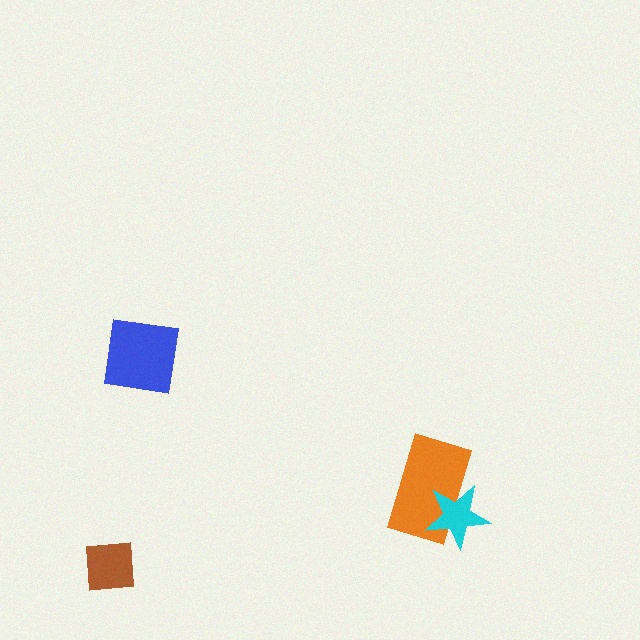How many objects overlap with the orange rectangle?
1 object overlaps with the orange rectangle.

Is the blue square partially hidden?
No, no other shape covers it.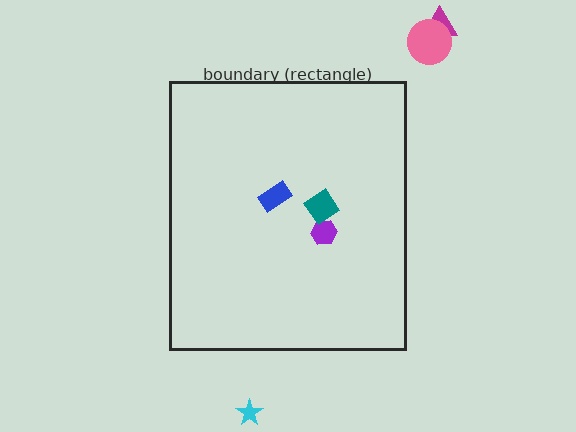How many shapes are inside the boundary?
3 inside, 3 outside.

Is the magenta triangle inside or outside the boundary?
Outside.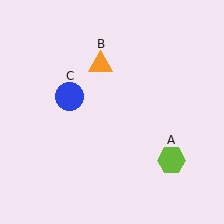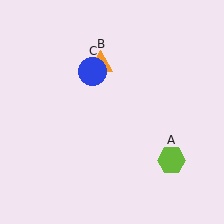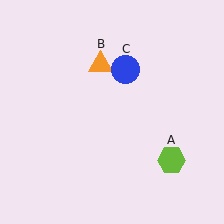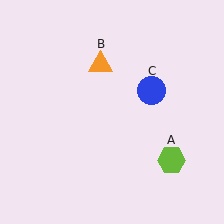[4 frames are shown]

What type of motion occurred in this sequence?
The blue circle (object C) rotated clockwise around the center of the scene.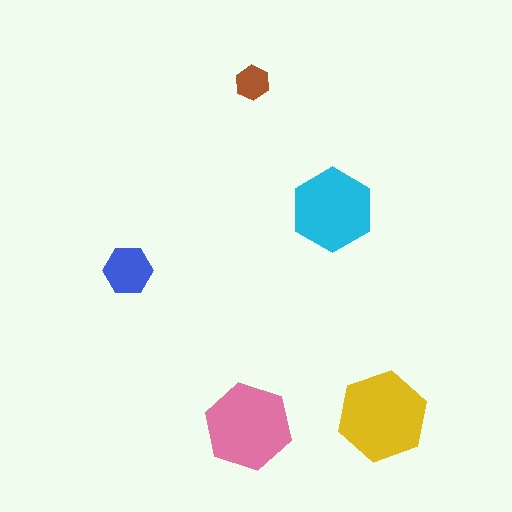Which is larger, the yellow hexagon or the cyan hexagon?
The yellow one.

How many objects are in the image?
There are 5 objects in the image.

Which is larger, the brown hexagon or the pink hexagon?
The pink one.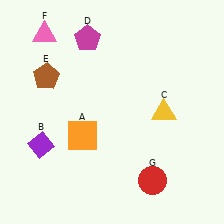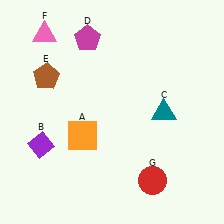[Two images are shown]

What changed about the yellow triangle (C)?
In Image 1, C is yellow. In Image 2, it changed to teal.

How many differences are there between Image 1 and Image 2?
There is 1 difference between the two images.